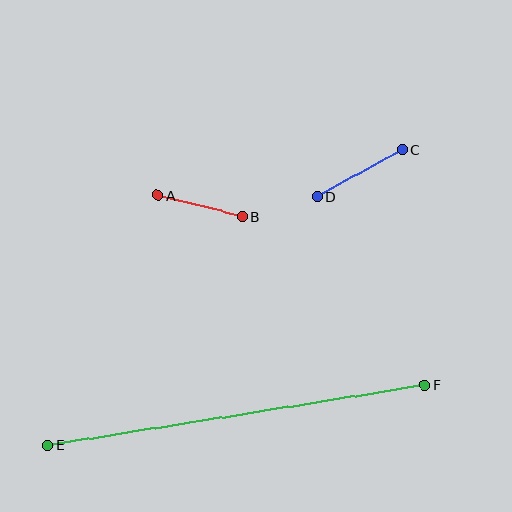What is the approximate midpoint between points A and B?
The midpoint is at approximately (200, 206) pixels.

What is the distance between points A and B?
The distance is approximately 86 pixels.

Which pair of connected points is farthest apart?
Points E and F are farthest apart.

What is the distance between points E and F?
The distance is approximately 382 pixels.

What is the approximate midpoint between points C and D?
The midpoint is at approximately (360, 173) pixels.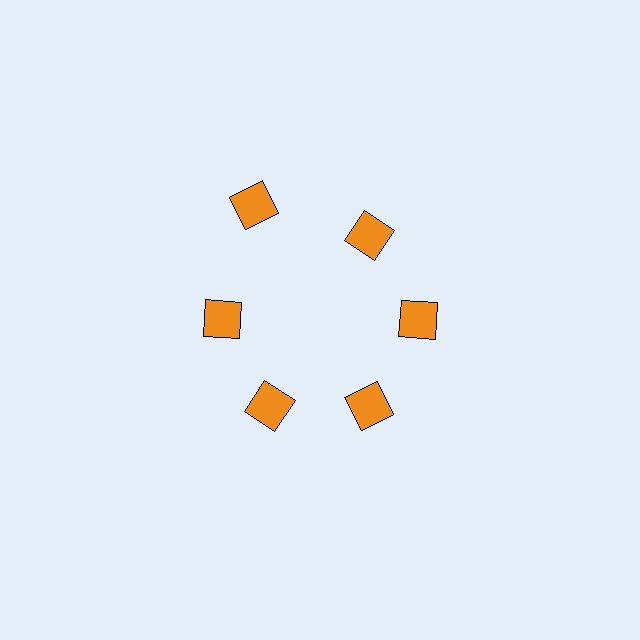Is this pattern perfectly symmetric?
No. The 6 orange squares are arranged in a ring, but one element near the 11 o'clock position is pushed outward from the center, breaking the 6-fold rotational symmetry.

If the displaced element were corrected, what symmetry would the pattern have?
It would have 6-fold rotational symmetry — the pattern would map onto itself every 60 degrees.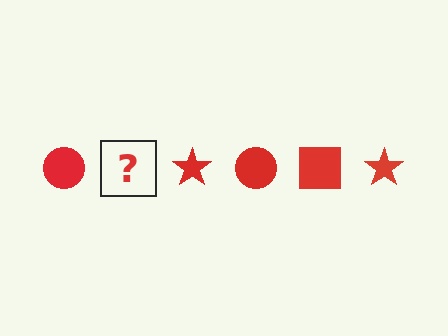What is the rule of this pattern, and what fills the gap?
The rule is that the pattern cycles through circle, square, star shapes in red. The gap should be filled with a red square.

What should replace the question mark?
The question mark should be replaced with a red square.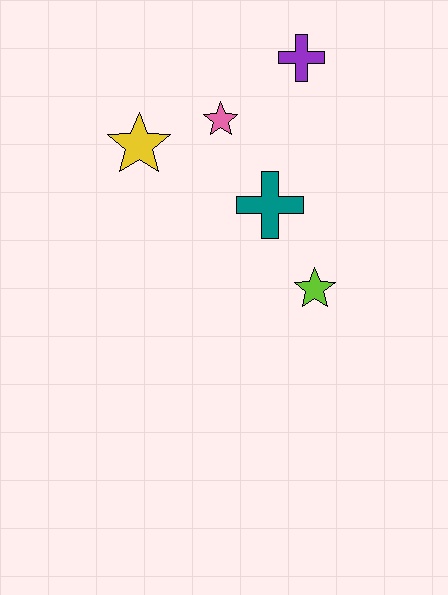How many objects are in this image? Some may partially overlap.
There are 5 objects.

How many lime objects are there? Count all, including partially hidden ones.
There is 1 lime object.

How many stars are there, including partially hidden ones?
There are 3 stars.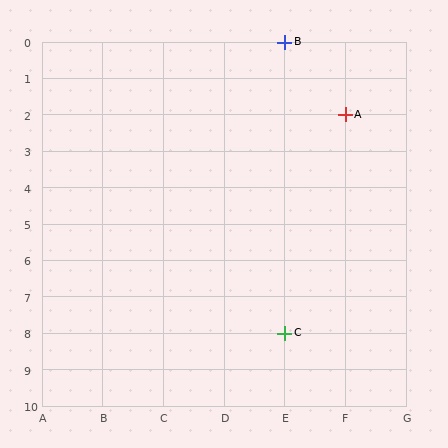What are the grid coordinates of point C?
Point C is at grid coordinates (E, 8).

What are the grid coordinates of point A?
Point A is at grid coordinates (F, 2).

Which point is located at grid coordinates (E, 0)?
Point B is at (E, 0).